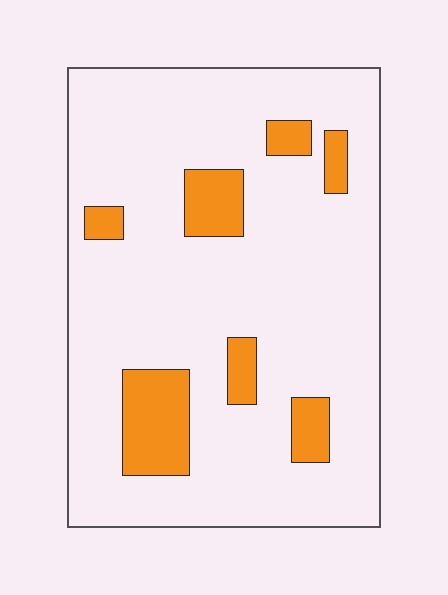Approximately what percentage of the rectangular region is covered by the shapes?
Approximately 15%.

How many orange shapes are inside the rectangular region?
7.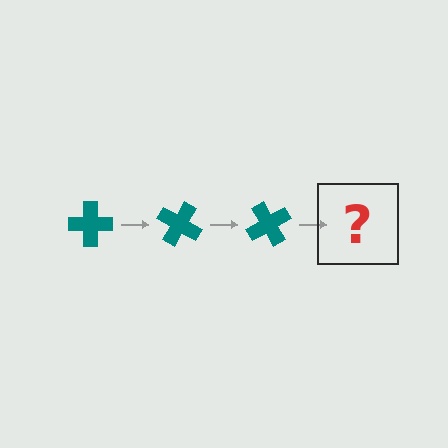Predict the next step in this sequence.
The next step is a teal cross rotated 90 degrees.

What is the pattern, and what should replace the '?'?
The pattern is that the cross rotates 30 degrees each step. The '?' should be a teal cross rotated 90 degrees.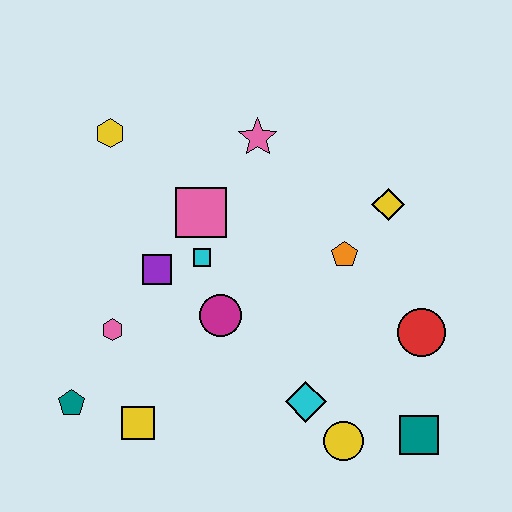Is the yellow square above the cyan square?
No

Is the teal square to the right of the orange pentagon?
Yes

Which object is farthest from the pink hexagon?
The teal square is farthest from the pink hexagon.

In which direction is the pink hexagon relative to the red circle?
The pink hexagon is to the left of the red circle.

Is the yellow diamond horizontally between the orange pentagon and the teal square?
Yes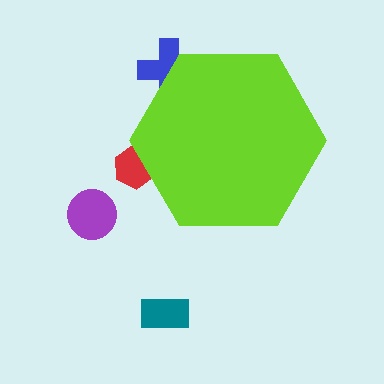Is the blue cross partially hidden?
Yes, the blue cross is partially hidden behind the lime hexagon.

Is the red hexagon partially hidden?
Yes, the red hexagon is partially hidden behind the lime hexagon.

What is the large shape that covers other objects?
A lime hexagon.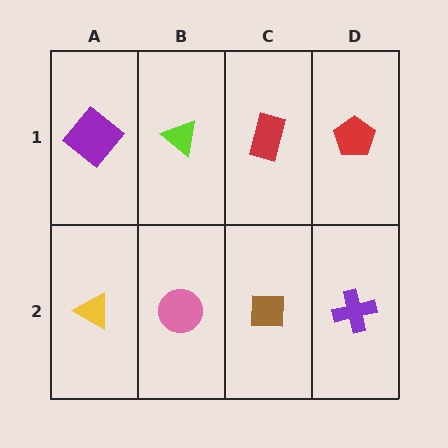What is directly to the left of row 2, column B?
A yellow triangle.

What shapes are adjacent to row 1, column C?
A brown square (row 2, column C), a lime triangle (row 1, column B), a red pentagon (row 1, column D).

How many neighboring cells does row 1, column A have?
2.